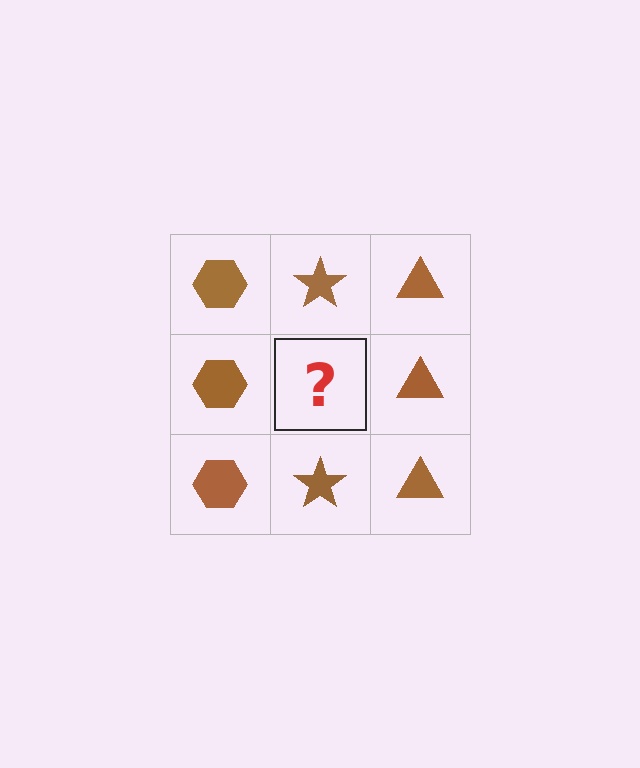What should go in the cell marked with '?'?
The missing cell should contain a brown star.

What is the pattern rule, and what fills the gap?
The rule is that each column has a consistent shape. The gap should be filled with a brown star.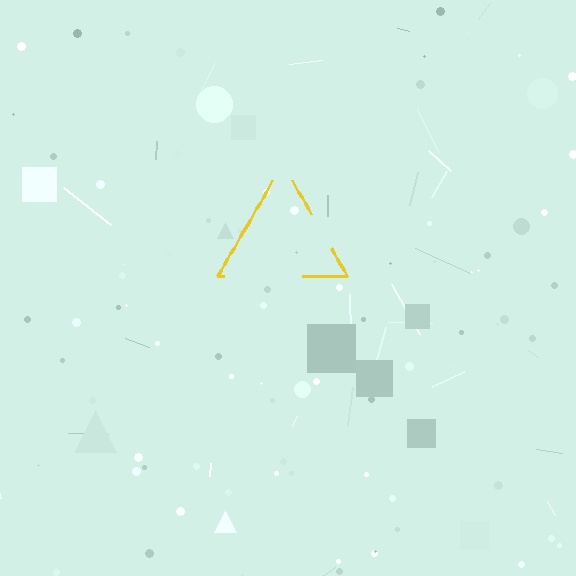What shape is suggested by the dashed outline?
The dashed outline suggests a triangle.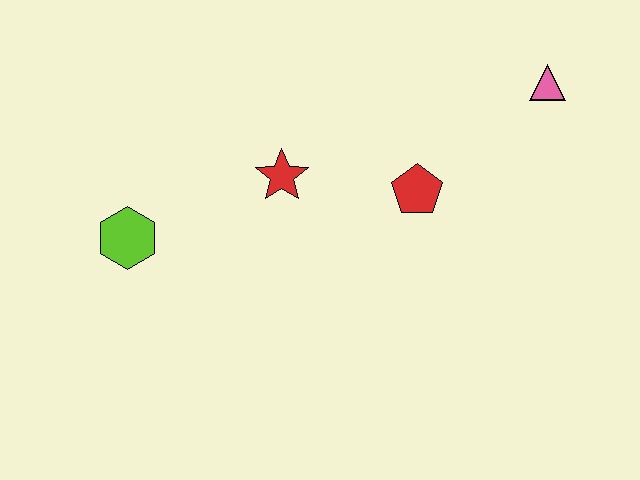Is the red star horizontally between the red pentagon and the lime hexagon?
Yes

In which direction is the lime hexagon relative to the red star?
The lime hexagon is to the left of the red star.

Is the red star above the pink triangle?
No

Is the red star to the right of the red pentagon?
No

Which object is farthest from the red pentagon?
The lime hexagon is farthest from the red pentagon.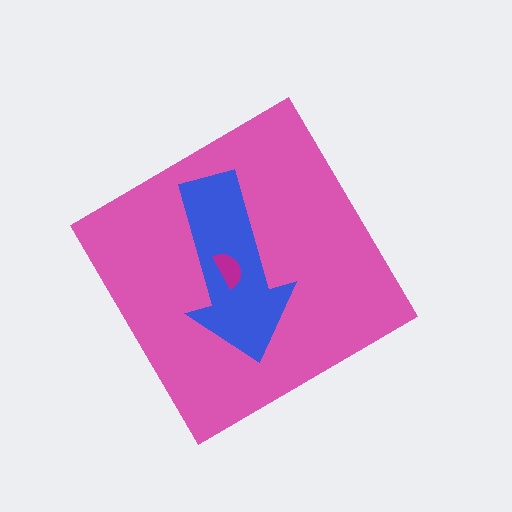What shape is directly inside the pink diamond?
The blue arrow.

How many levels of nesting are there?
3.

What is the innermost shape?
The magenta semicircle.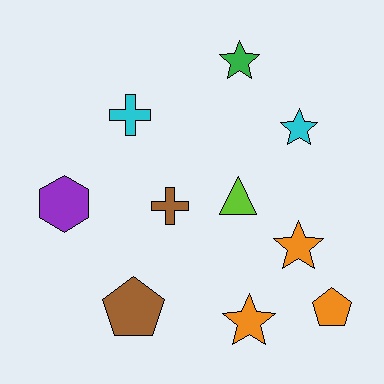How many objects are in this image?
There are 10 objects.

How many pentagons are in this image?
There are 2 pentagons.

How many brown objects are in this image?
There are 2 brown objects.